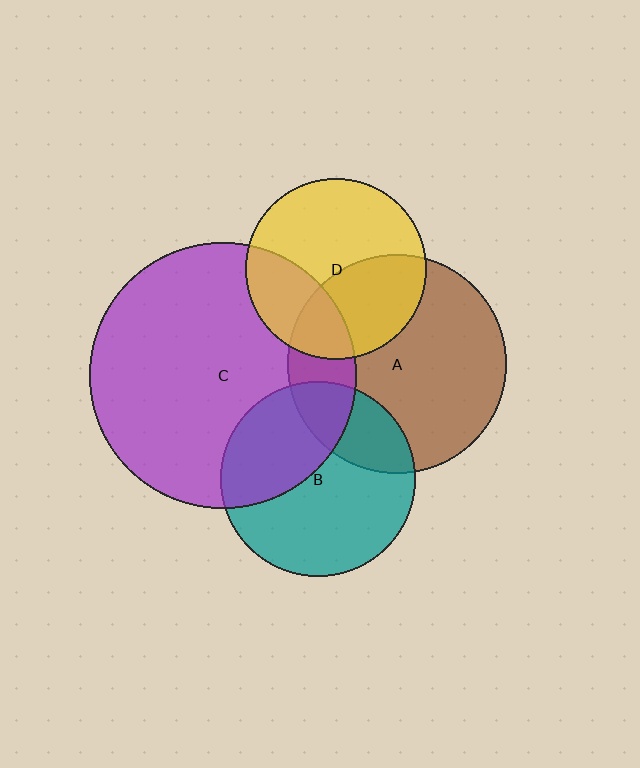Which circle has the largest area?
Circle C (purple).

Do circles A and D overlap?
Yes.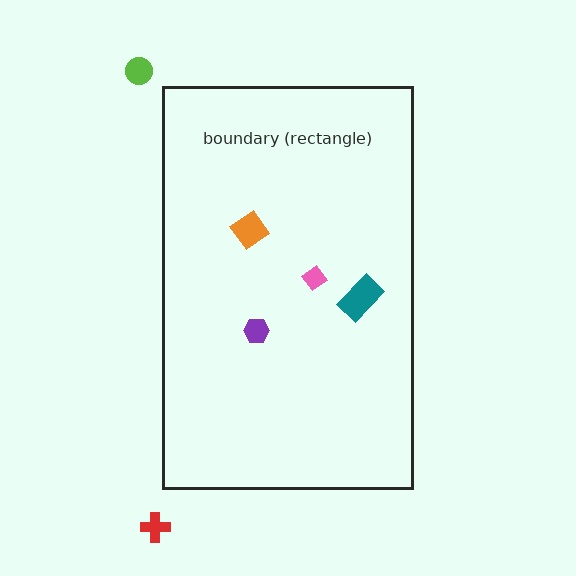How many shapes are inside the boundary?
4 inside, 2 outside.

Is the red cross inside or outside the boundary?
Outside.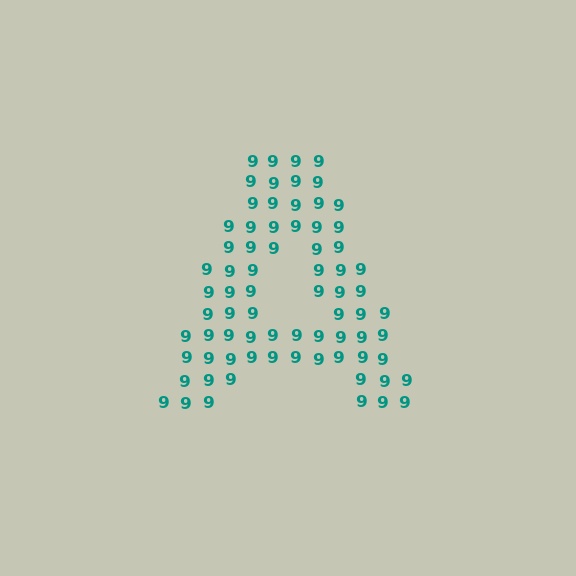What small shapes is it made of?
It is made of small digit 9's.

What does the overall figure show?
The overall figure shows the letter A.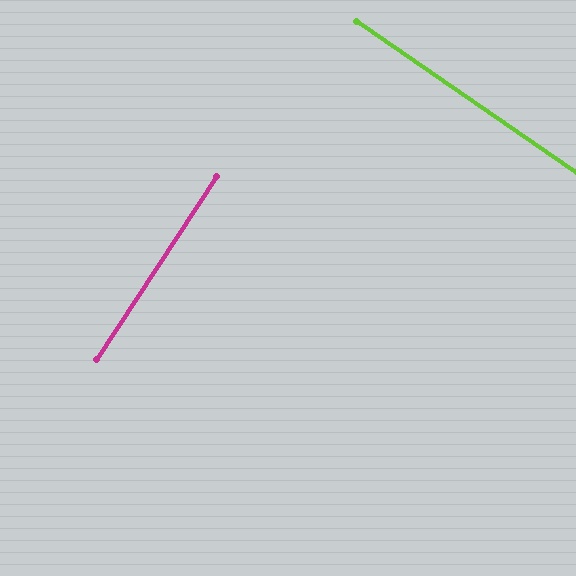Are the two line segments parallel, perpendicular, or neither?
Perpendicular — they meet at approximately 88°.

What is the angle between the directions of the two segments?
Approximately 88 degrees.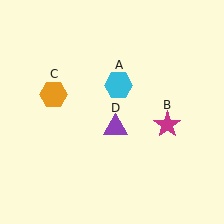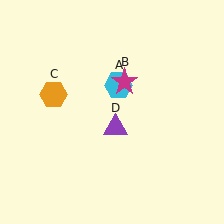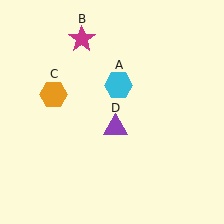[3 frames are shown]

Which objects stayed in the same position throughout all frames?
Cyan hexagon (object A) and orange hexagon (object C) and purple triangle (object D) remained stationary.